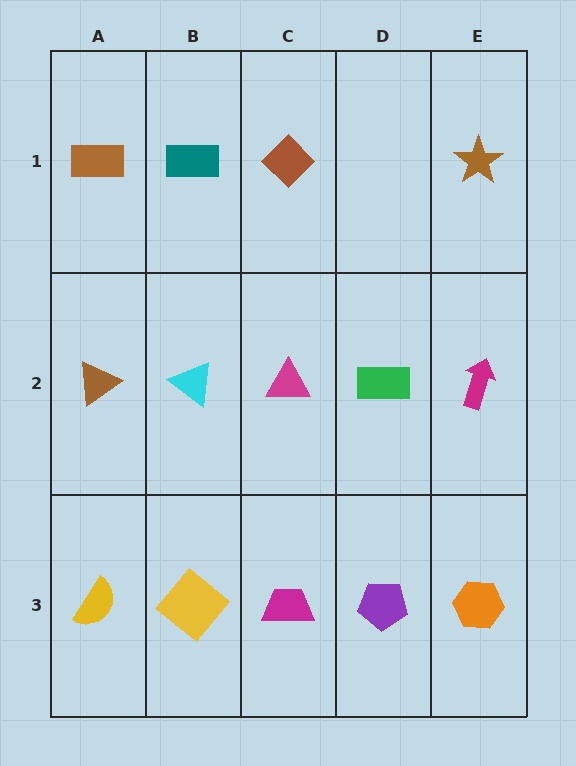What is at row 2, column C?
A magenta triangle.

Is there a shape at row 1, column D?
No, that cell is empty.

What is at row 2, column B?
A cyan triangle.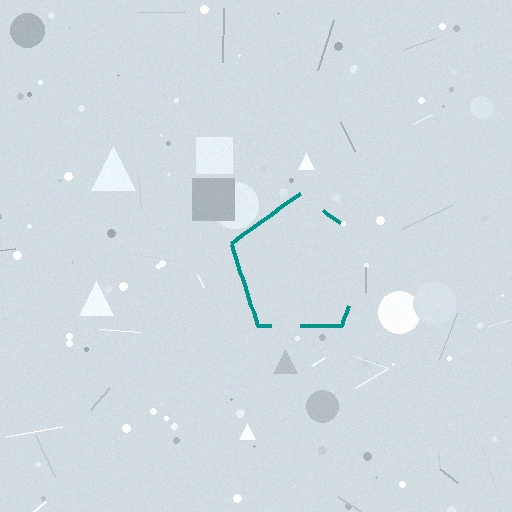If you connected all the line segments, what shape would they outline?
They would outline a pentagon.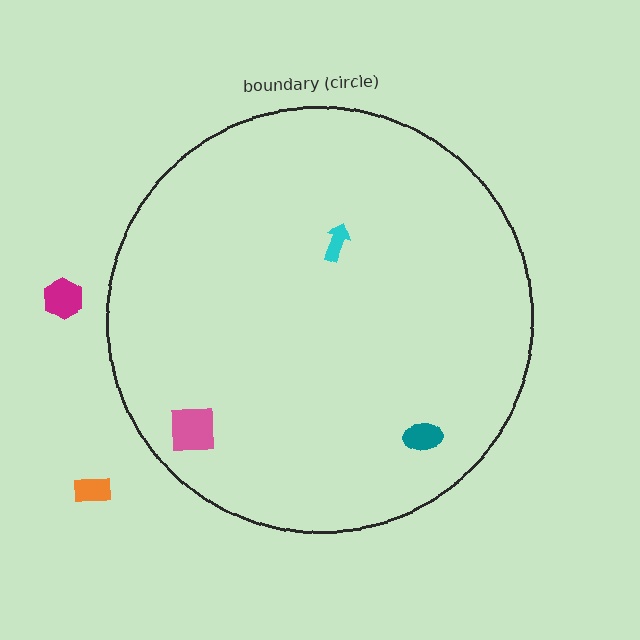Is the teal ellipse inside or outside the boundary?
Inside.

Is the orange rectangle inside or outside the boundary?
Outside.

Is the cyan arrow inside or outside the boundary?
Inside.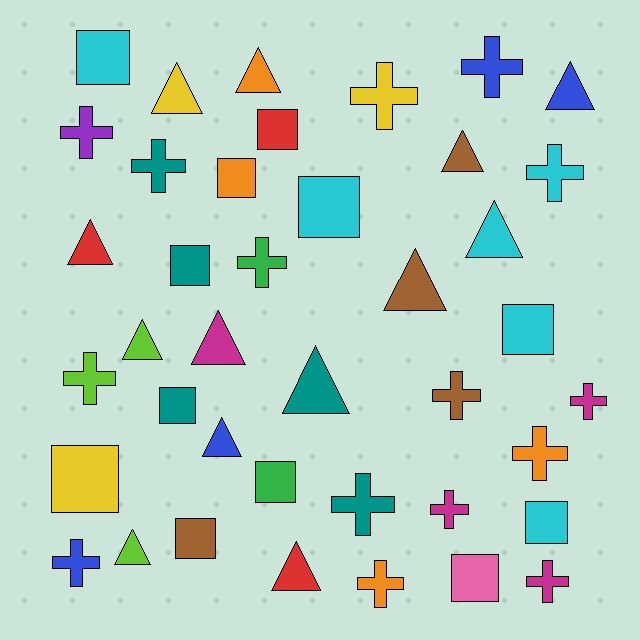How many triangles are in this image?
There are 13 triangles.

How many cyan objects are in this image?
There are 6 cyan objects.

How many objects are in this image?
There are 40 objects.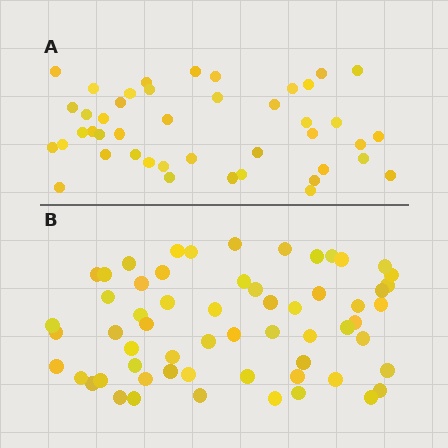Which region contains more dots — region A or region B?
Region B (the bottom region) has more dots.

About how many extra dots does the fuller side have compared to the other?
Region B has approximately 15 more dots than region A.